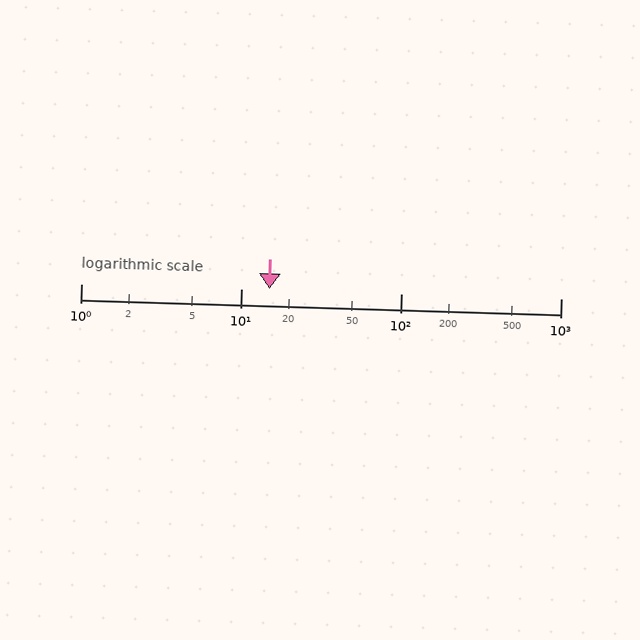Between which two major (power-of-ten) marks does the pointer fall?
The pointer is between 10 and 100.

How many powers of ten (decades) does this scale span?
The scale spans 3 decades, from 1 to 1000.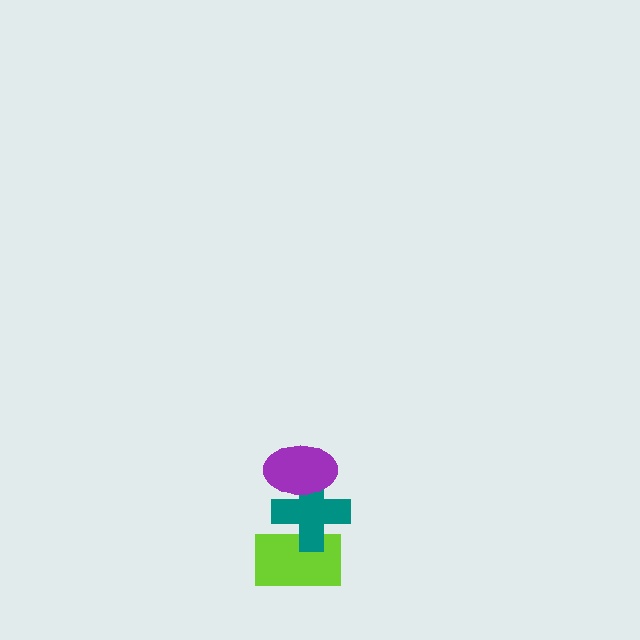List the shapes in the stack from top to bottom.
From top to bottom: the purple ellipse, the teal cross, the lime rectangle.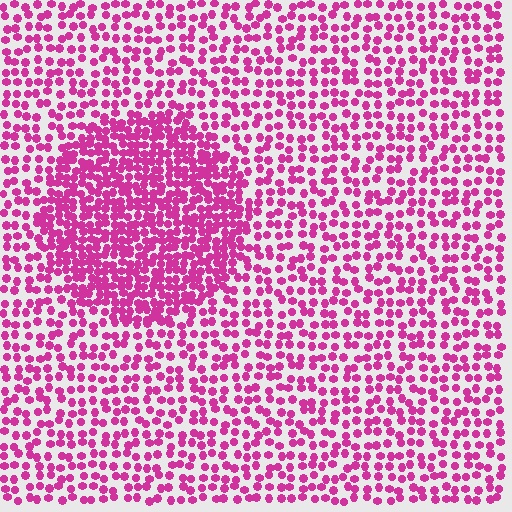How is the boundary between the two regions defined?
The boundary is defined by a change in element density (approximately 1.9x ratio). All elements are the same color, size, and shape.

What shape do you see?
I see a circle.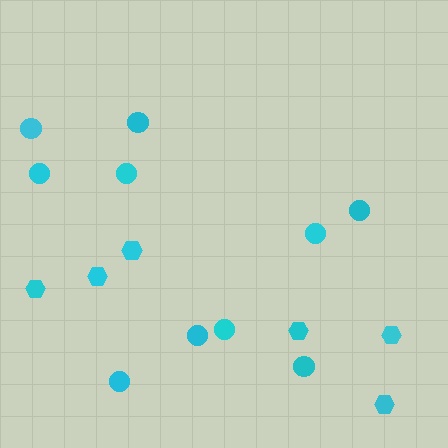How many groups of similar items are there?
There are 2 groups: one group of circles (10) and one group of hexagons (6).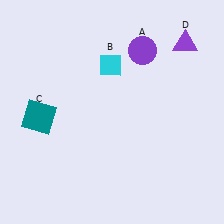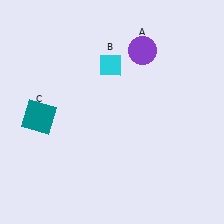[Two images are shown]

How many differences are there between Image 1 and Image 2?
There is 1 difference between the two images.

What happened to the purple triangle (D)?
The purple triangle (D) was removed in Image 2. It was in the top-right area of Image 1.